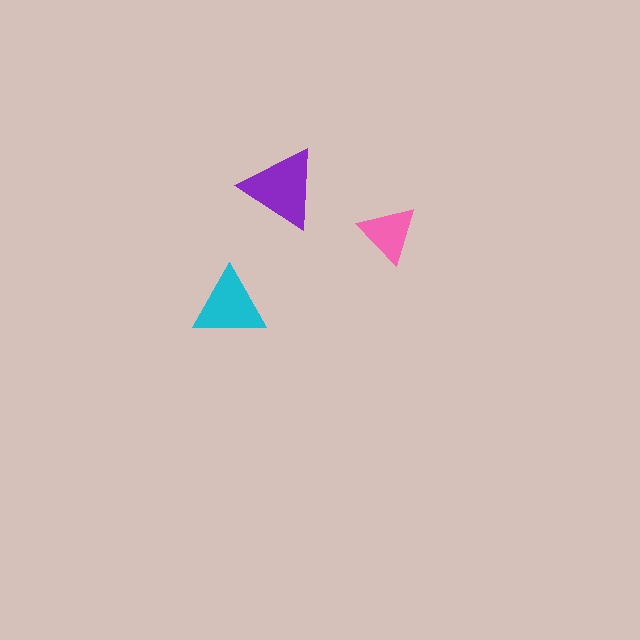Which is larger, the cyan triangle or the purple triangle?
The purple one.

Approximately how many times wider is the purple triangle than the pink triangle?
About 1.5 times wider.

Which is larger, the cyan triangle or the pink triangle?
The cyan one.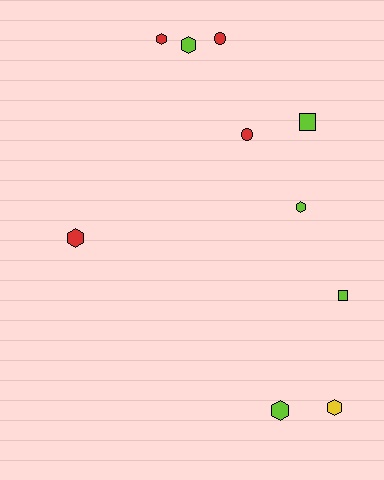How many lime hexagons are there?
There are 3 lime hexagons.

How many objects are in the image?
There are 10 objects.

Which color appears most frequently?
Lime, with 5 objects.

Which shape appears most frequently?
Hexagon, with 6 objects.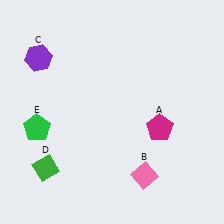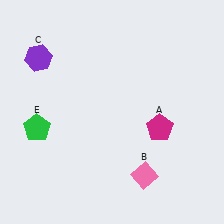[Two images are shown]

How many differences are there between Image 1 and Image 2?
There is 1 difference between the two images.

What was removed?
The green diamond (D) was removed in Image 2.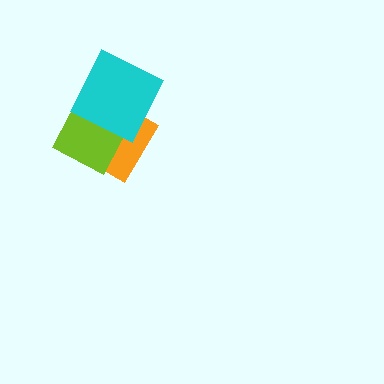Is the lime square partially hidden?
Yes, it is partially covered by another shape.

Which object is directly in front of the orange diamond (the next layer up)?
The lime square is directly in front of the orange diamond.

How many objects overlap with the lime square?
2 objects overlap with the lime square.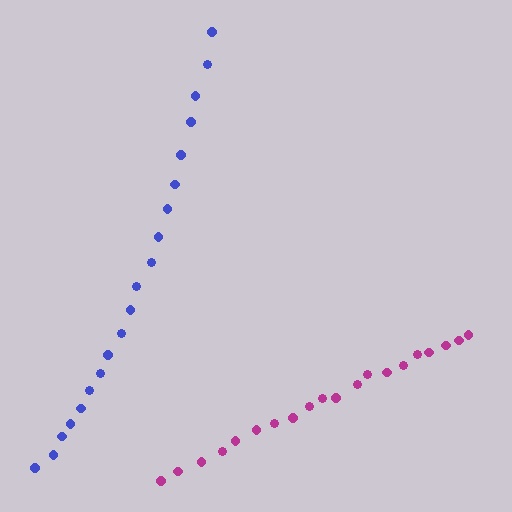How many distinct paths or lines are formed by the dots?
There are 2 distinct paths.